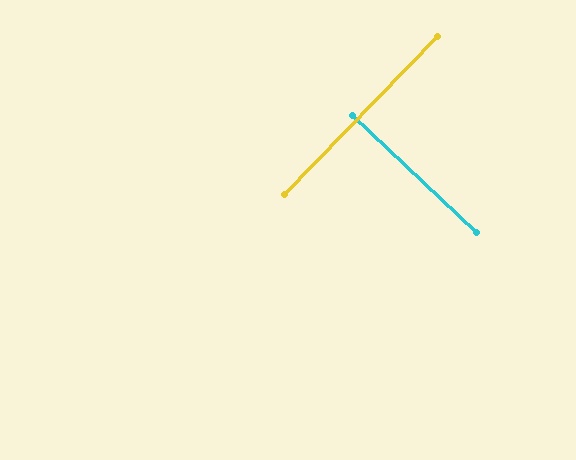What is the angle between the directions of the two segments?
Approximately 90 degrees.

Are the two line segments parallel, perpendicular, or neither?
Perpendicular — they meet at approximately 90°.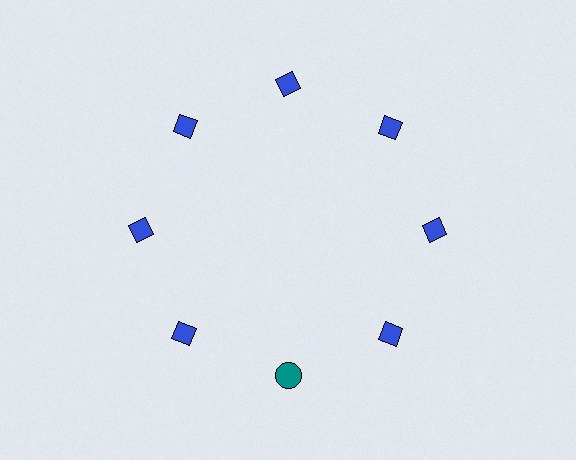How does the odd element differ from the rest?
It differs in both color (teal instead of blue) and shape (circle instead of diamond).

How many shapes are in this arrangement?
There are 8 shapes arranged in a ring pattern.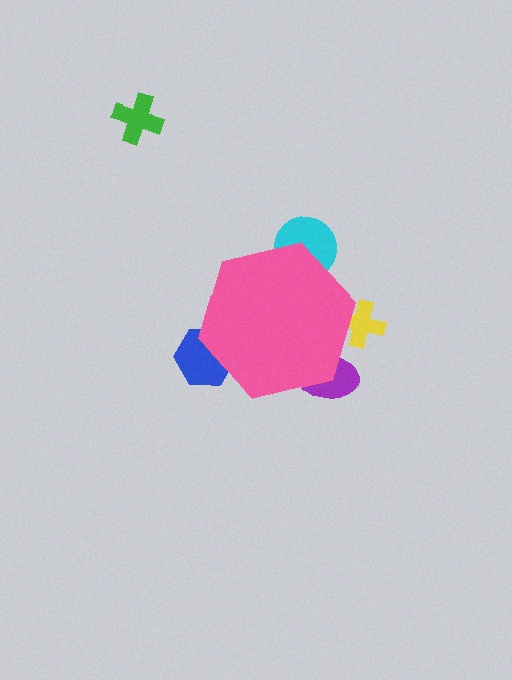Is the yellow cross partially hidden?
Yes, the yellow cross is partially hidden behind the pink hexagon.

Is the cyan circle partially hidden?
Yes, the cyan circle is partially hidden behind the pink hexagon.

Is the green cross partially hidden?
No, the green cross is fully visible.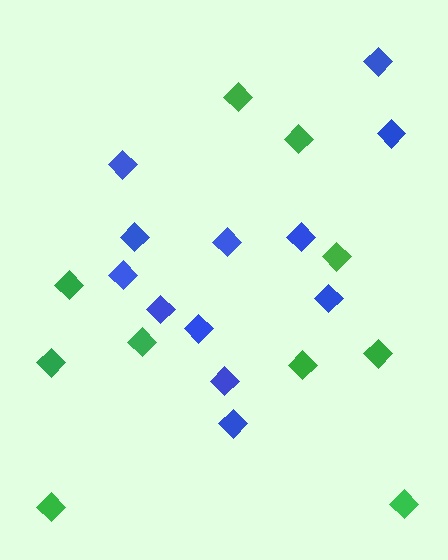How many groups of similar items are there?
There are 2 groups: one group of green diamonds (10) and one group of blue diamonds (12).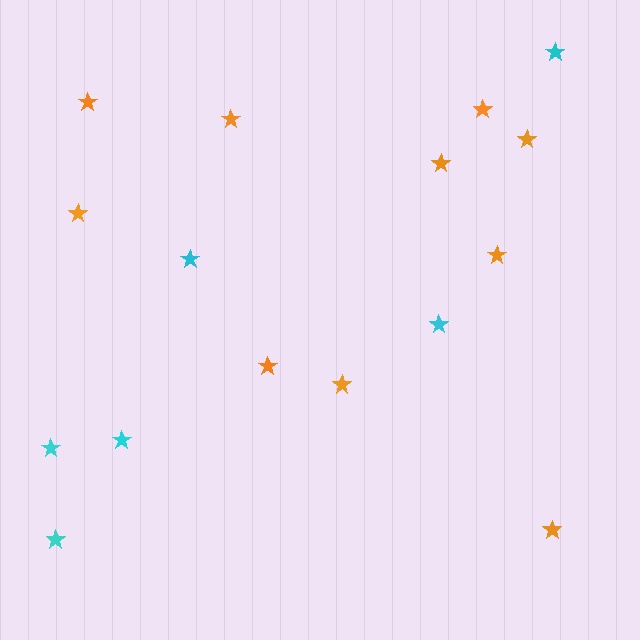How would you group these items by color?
There are 2 groups: one group of cyan stars (6) and one group of orange stars (10).